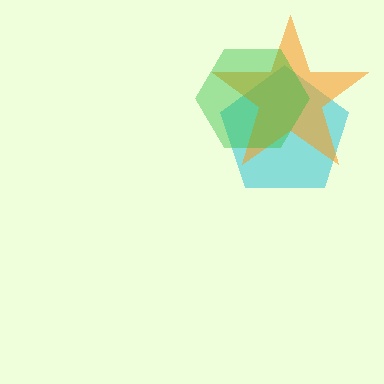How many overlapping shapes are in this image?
There are 3 overlapping shapes in the image.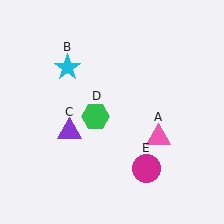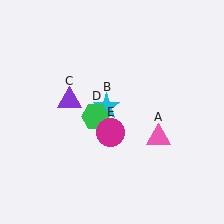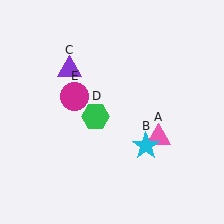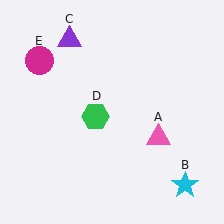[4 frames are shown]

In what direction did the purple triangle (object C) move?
The purple triangle (object C) moved up.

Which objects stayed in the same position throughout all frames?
Pink triangle (object A) and green hexagon (object D) remained stationary.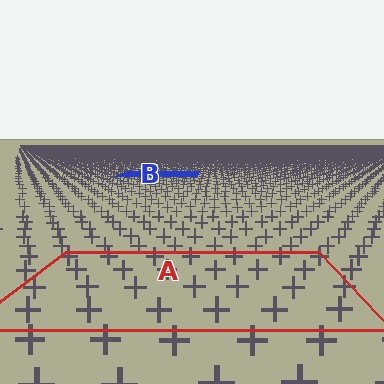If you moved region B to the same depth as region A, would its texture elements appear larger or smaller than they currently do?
They would appear larger. At a closer depth, the same texture elements are projected at a bigger on-screen size.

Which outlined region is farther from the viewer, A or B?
Region B is farther from the viewer — the texture elements inside it appear smaller and more densely packed.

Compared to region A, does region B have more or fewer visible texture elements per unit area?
Region B has more texture elements per unit area — they are packed more densely because it is farther away.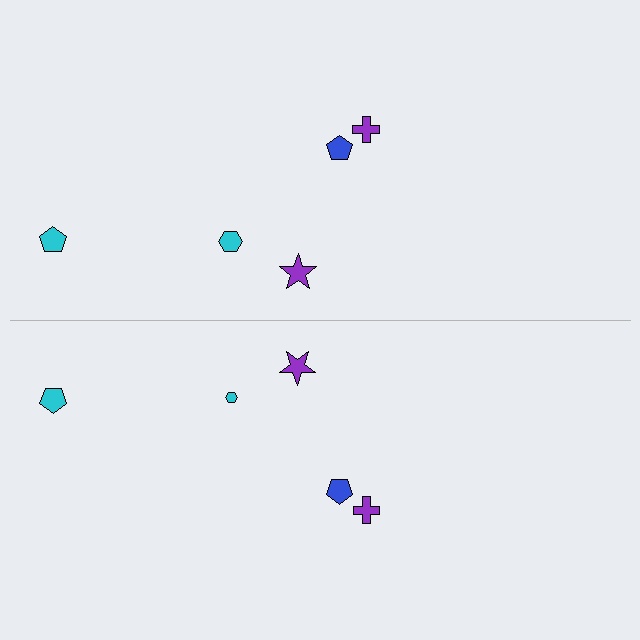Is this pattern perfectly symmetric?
No, the pattern is not perfectly symmetric. The cyan hexagon on the bottom side has a different size than its mirror counterpart.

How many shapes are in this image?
There are 10 shapes in this image.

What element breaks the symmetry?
The cyan hexagon on the bottom side has a different size than its mirror counterpart.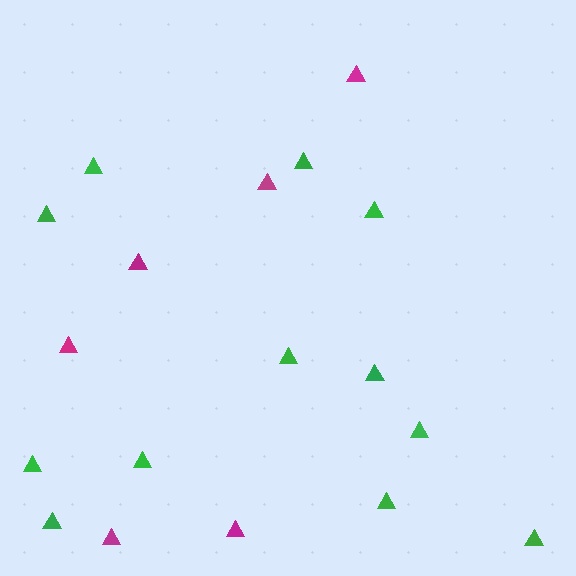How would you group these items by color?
There are 2 groups: one group of green triangles (12) and one group of magenta triangles (6).